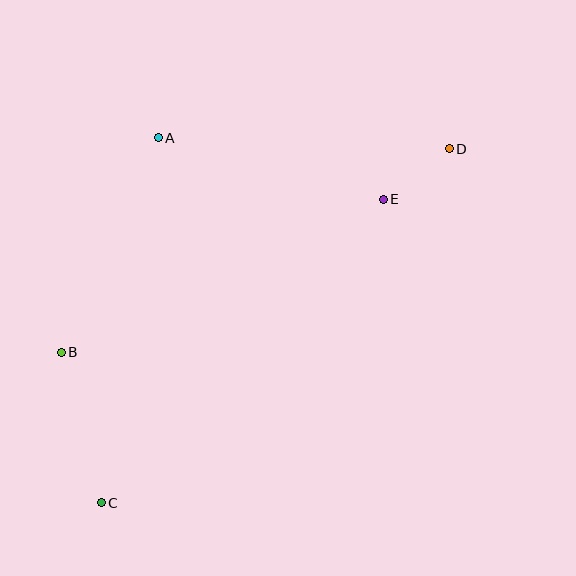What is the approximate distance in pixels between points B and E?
The distance between B and E is approximately 356 pixels.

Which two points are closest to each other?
Points D and E are closest to each other.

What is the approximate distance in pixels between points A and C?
The distance between A and C is approximately 370 pixels.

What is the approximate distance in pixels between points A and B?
The distance between A and B is approximately 236 pixels.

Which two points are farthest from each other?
Points C and D are farthest from each other.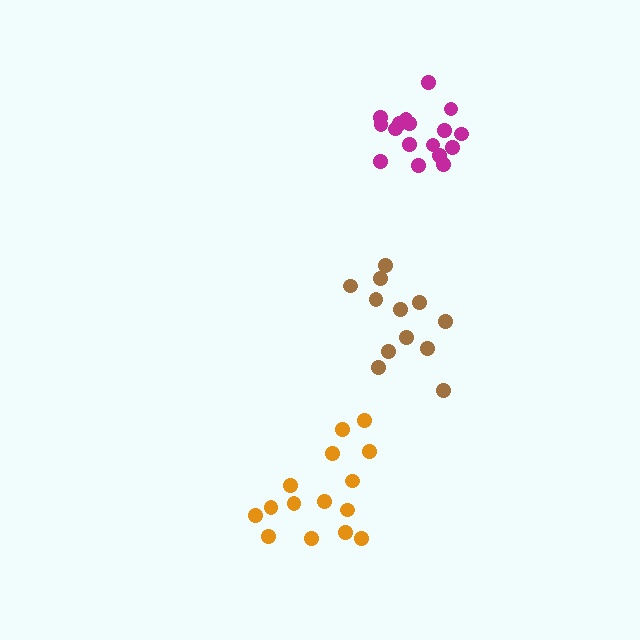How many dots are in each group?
Group 1: 12 dots, Group 2: 17 dots, Group 3: 15 dots (44 total).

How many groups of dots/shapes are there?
There are 3 groups.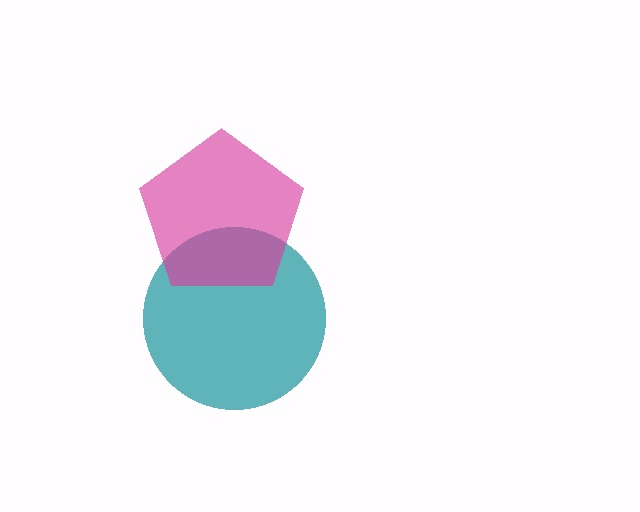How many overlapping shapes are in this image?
There are 2 overlapping shapes in the image.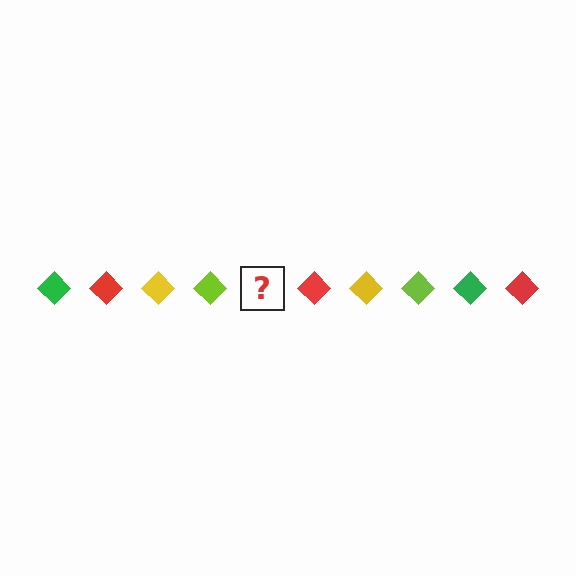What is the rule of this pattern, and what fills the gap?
The rule is that the pattern cycles through green, red, yellow, lime diamonds. The gap should be filled with a green diamond.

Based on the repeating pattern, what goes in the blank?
The blank should be a green diamond.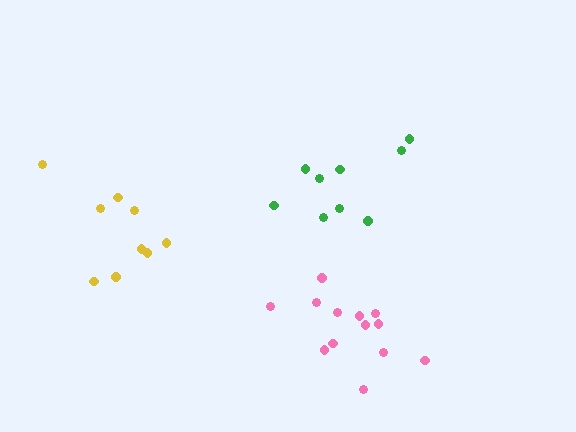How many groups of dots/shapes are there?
There are 3 groups.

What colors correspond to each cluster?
The clusters are colored: pink, yellow, green.